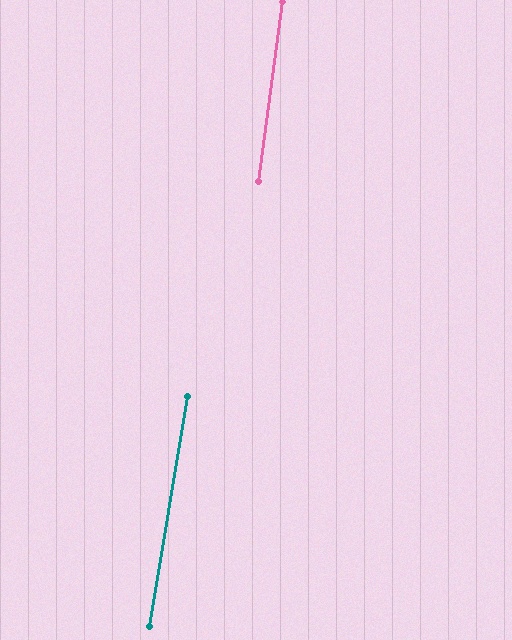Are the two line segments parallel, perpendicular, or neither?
Parallel — their directions differ by only 1.6°.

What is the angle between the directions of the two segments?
Approximately 2 degrees.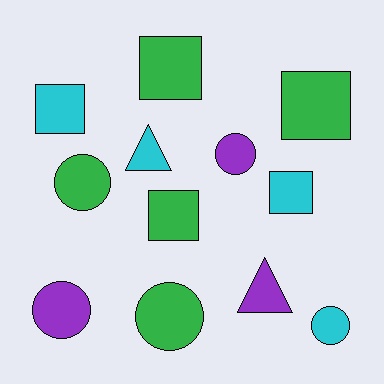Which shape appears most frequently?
Circle, with 5 objects.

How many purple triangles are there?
There is 1 purple triangle.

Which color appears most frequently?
Green, with 5 objects.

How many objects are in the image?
There are 12 objects.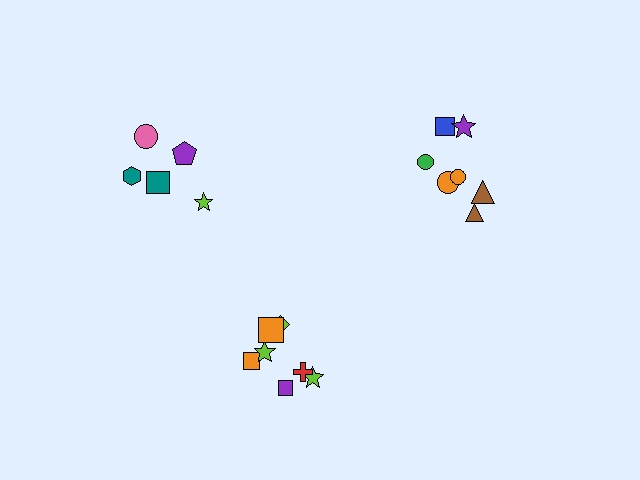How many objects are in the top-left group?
There are 5 objects.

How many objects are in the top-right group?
There are 7 objects.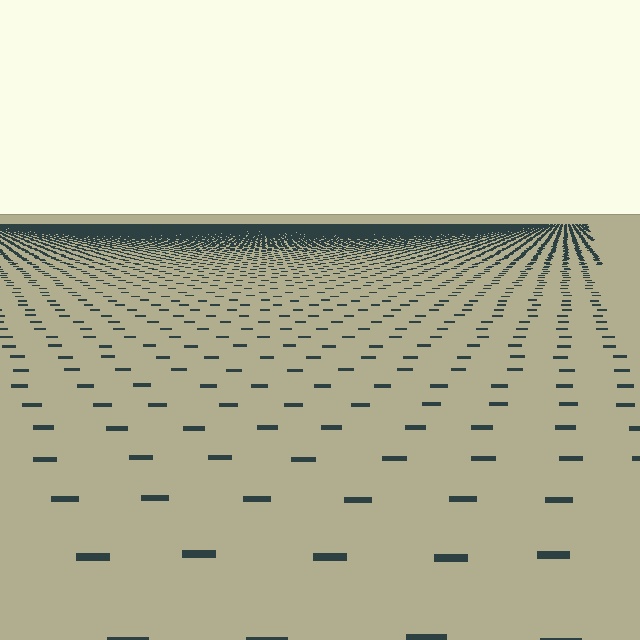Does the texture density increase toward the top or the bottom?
Density increases toward the top.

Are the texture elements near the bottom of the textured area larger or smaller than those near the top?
Larger. Near the bottom, elements are closer to the viewer and appear at a bigger on-screen size.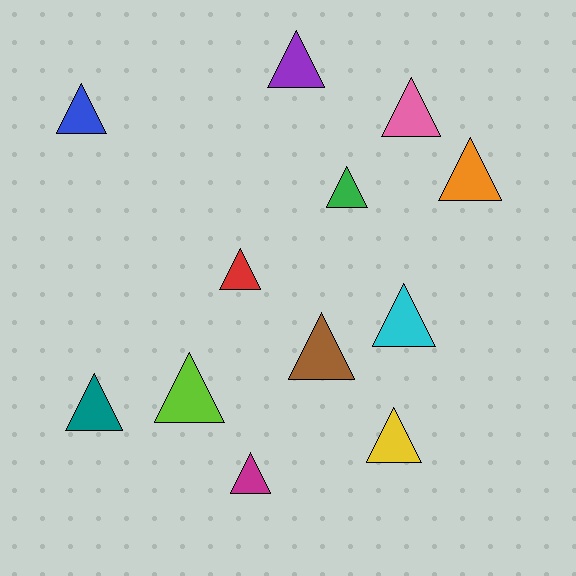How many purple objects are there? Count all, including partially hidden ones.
There is 1 purple object.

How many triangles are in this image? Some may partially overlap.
There are 12 triangles.